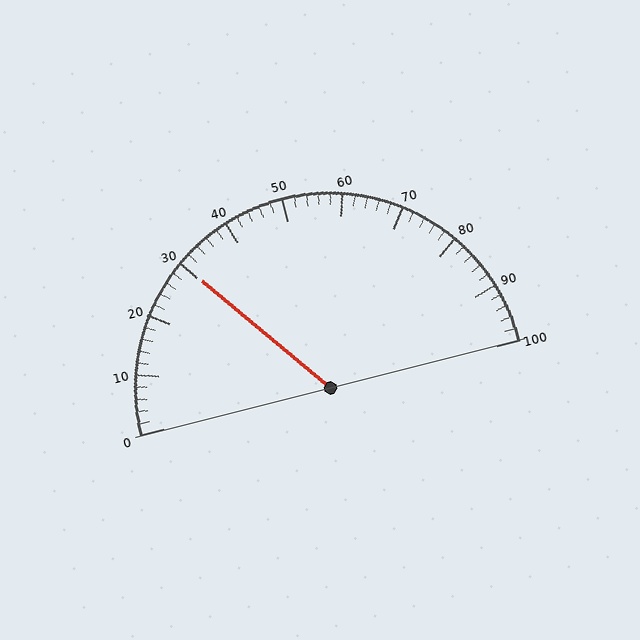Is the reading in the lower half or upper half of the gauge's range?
The reading is in the lower half of the range (0 to 100).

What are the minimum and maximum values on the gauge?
The gauge ranges from 0 to 100.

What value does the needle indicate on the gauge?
The needle indicates approximately 30.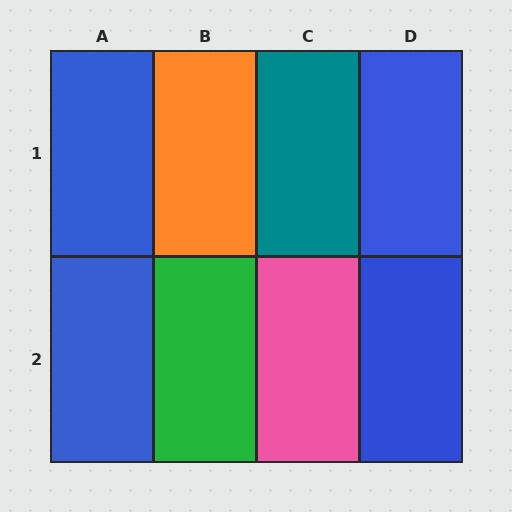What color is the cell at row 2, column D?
Blue.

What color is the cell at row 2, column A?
Blue.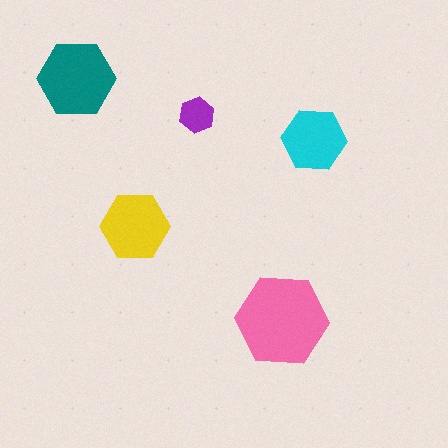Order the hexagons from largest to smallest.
the pink one, the teal one, the yellow one, the cyan one, the purple one.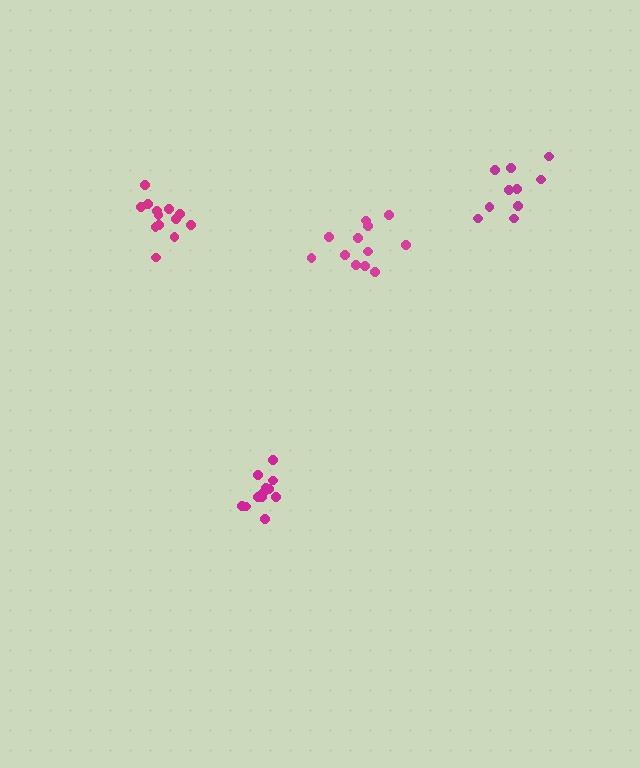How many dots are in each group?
Group 1: 12 dots, Group 2: 12 dots, Group 3: 10 dots, Group 4: 13 dots (47 total).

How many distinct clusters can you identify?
There are 4 distinct clusters.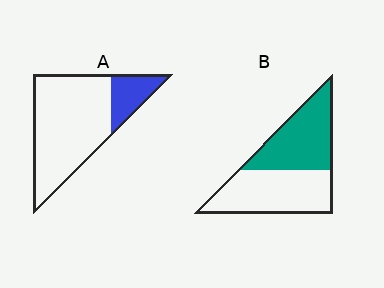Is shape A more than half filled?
No.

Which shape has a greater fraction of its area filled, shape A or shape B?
Shape B.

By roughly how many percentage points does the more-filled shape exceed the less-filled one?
By roughly 25 percentage points (B over A).